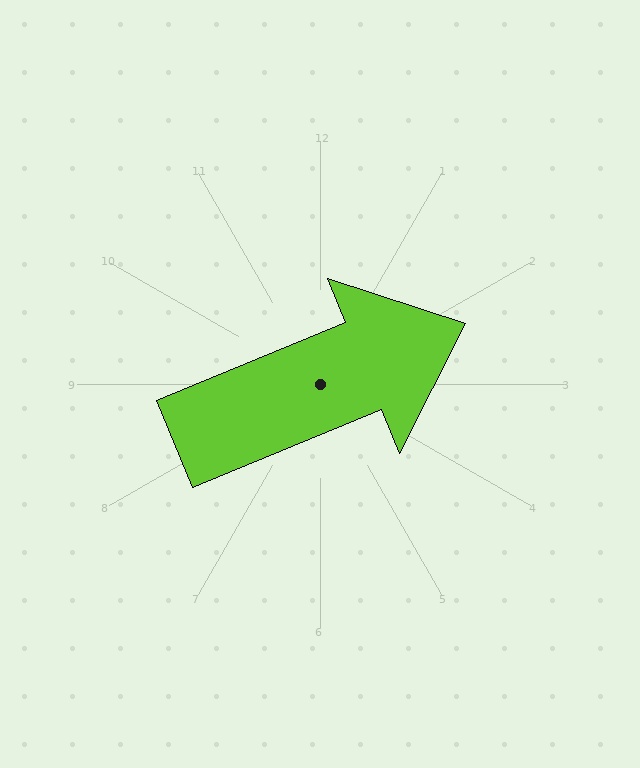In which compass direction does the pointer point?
Northeast.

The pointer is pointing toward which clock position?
Roughly 2 o'clock.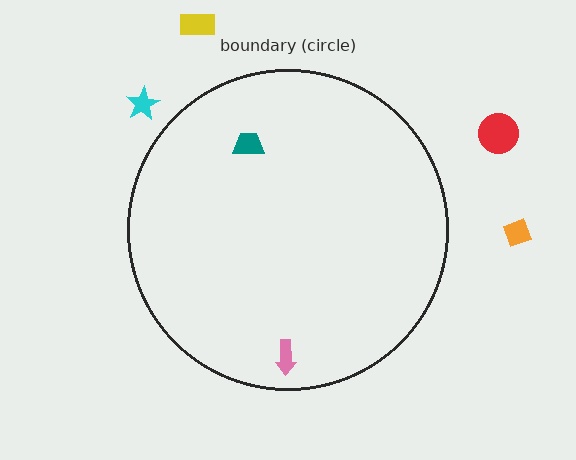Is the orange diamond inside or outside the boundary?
Outside.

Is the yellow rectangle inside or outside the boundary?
Outside.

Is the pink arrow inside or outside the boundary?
Inside.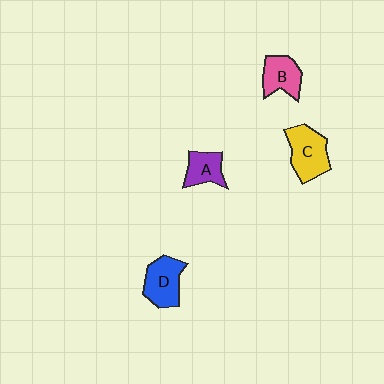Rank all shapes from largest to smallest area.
From largest to smallest: C (yellow), D (blue), B (pink), A (purple).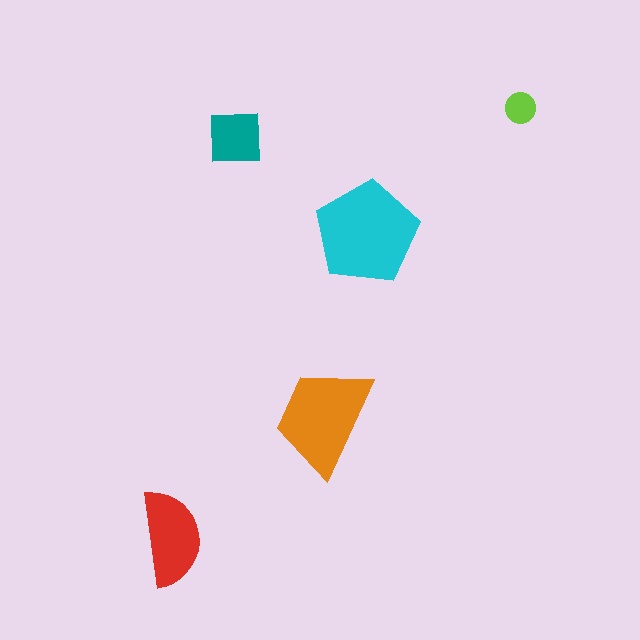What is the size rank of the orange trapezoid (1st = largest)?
2nd.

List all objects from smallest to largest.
The lime circle, the teal square, the red semicircle, the orange trapezoid, the cyan pentagon.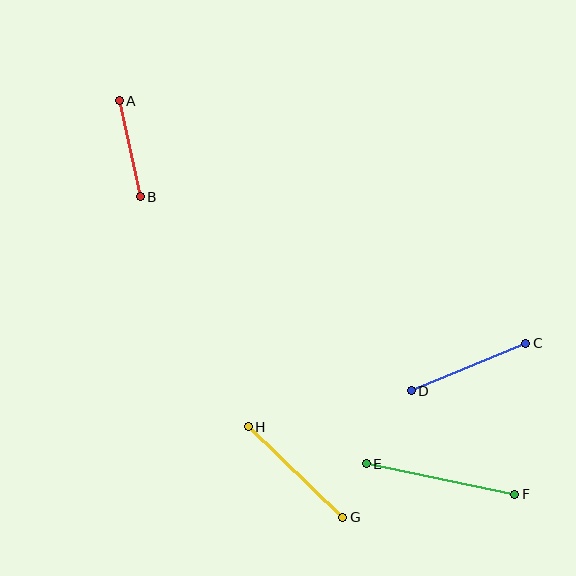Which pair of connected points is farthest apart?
Points E and F are farthest apart.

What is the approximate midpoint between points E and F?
The midpoint is at approximately (441, 479) pixels.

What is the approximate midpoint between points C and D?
The midpoint is at approximately (469, 367) pixels.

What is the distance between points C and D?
The distance is approximately 124 pixels.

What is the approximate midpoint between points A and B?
The midpoint is at approximately (130, 149) pixels.